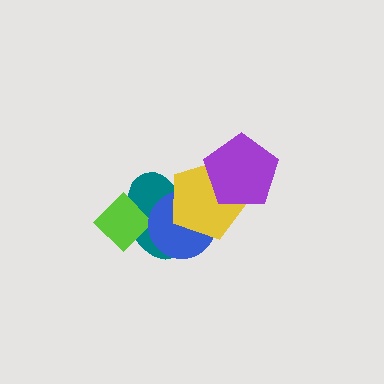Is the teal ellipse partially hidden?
Yes, it is partially covered by another shape.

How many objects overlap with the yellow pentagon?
3 objects overlap with the yellow pentagon.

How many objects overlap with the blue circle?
2 objects overlap with the blue circle.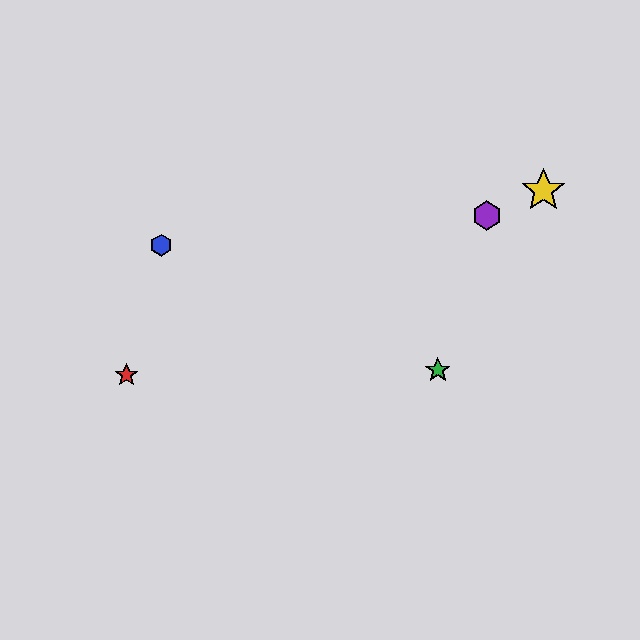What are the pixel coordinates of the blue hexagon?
The blue hexagon is at (161, 245).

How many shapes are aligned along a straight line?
3 shapes (the red star, the yellow star, the purple hexagon) are aligned along a straight line.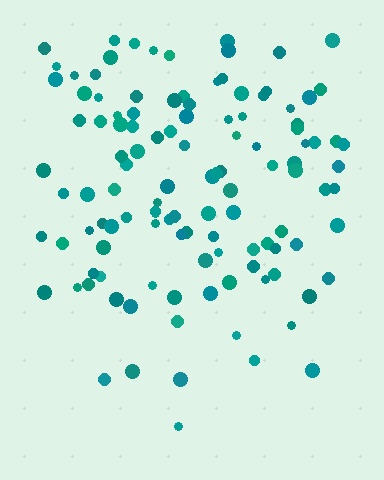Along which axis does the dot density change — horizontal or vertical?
Vertical.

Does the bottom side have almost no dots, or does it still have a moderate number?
Still a moderate number, just noticeably fewer than the top.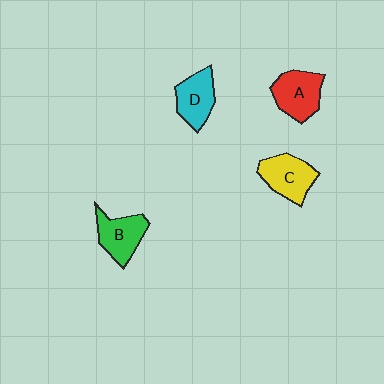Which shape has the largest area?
Shape A (red).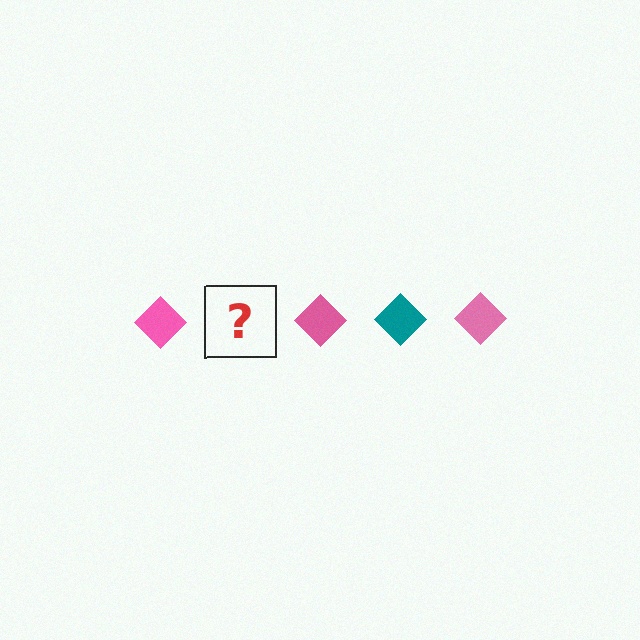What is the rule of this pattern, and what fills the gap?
The rule is that the pattern cycles through pink, teal diamonds. The gap should be filled with a teal diamond.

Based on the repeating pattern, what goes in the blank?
The blank should be a teal diamond.